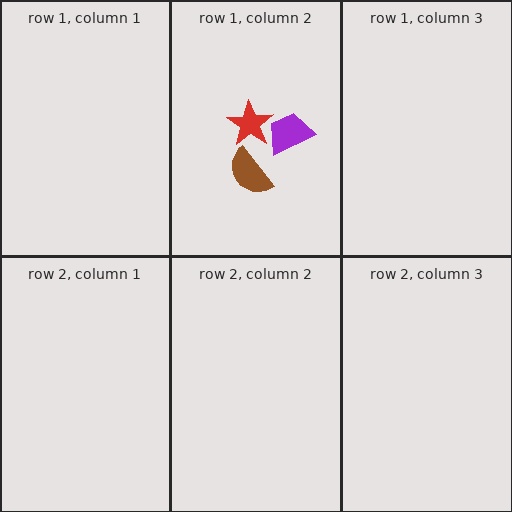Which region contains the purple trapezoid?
The row 1, column 2 region.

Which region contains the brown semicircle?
The row 1, column 2 region.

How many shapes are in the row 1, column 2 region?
3.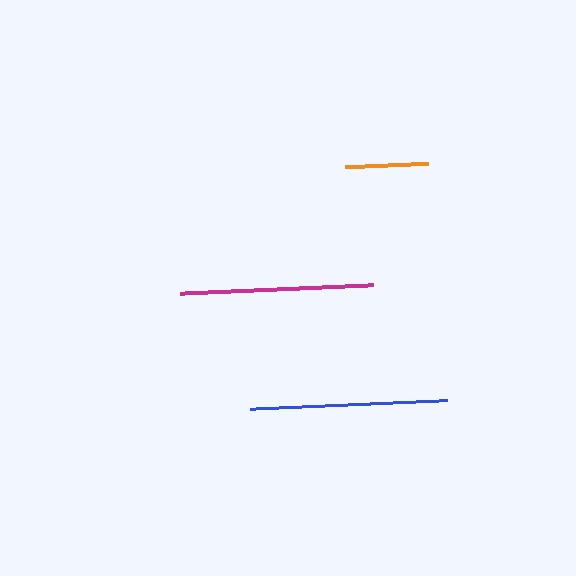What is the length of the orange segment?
The orange segment is approximately 82 pixels long.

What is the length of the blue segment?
The blue segment is approximately 197 pixels long.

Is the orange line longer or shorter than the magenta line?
The magenta line is longer than the orange line.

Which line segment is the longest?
The blue line is the longest at approximately 197 pixels.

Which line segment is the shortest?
The orange line is the shortest at approximately 82 pixels.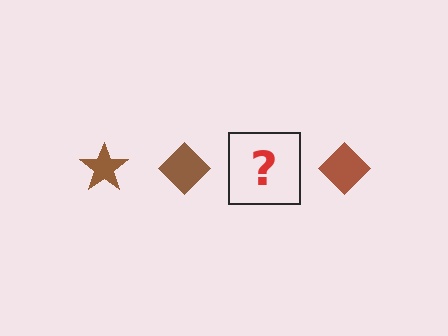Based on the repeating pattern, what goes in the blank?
The blank should be a brown star.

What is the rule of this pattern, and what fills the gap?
The rule is that the pattern cycles through star, diamond shapes in brown. The gap should be filled with a brown star.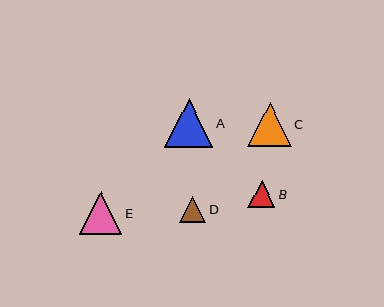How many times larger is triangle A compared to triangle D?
Triangle A is approximately 1.9 times the size of triangle D.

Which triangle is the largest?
Triangle A is the largest with a size of approximately 48 pixels.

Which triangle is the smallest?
Triangle D is the smallest with a size of approximately 26 pixels.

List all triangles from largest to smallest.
From largest to smallest: A, C, E, B, D.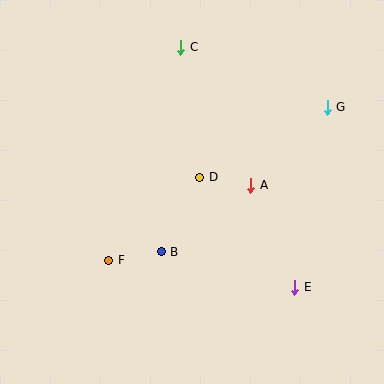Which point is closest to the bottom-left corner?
Point F is closest to the bottom-left corner.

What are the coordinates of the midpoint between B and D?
The midpoint between B and D is at (180, 214).